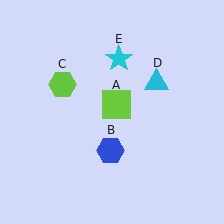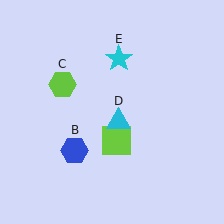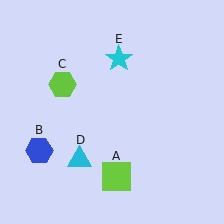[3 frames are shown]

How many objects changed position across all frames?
3 objects changed position: lime square (object A), blue hexagon (object B), cyan triangle (object D).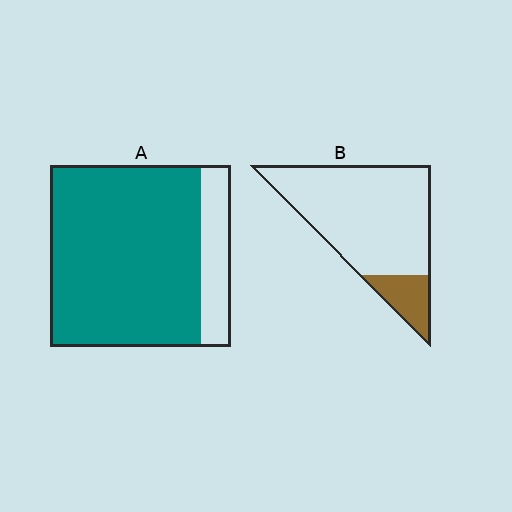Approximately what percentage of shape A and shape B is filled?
A is approximately 85% and B is approximately 15%.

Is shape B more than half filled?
No.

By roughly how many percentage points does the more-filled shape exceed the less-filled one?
By roughly 70 percentage points (A over B).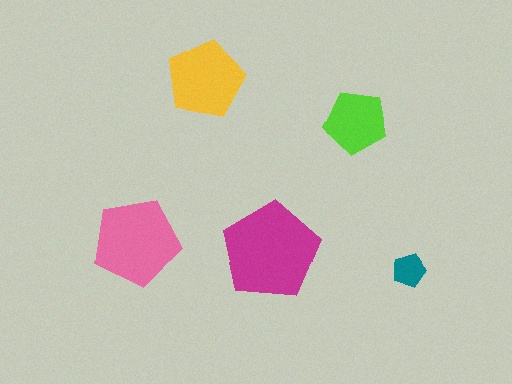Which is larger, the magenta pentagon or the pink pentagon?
The magenta one.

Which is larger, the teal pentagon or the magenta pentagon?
The magenta one.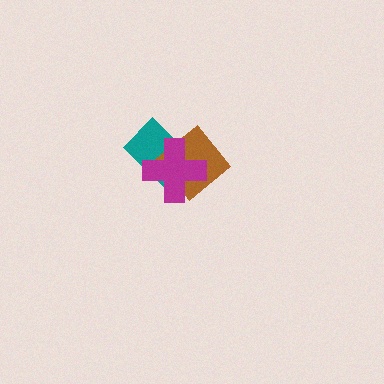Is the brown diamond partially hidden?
Yes, it is partially covered by another shape.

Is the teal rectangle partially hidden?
Yes, it is partially covered by another shape.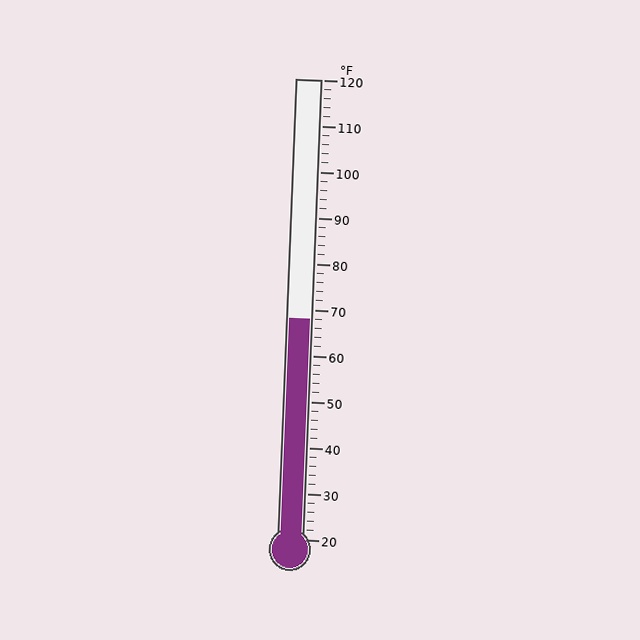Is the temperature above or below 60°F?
The temperature is above 60°F.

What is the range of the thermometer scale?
The thermometer scale ranges from 20°F to 120°F.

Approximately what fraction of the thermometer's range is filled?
The thermometer is filled to approximately 50% of its range.